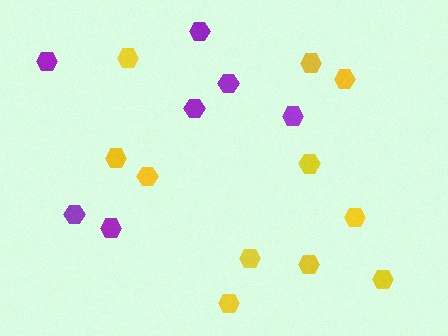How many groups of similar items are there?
There are 2 groups: one group of yellow hexagons (11) and one group of purple hexagons (7).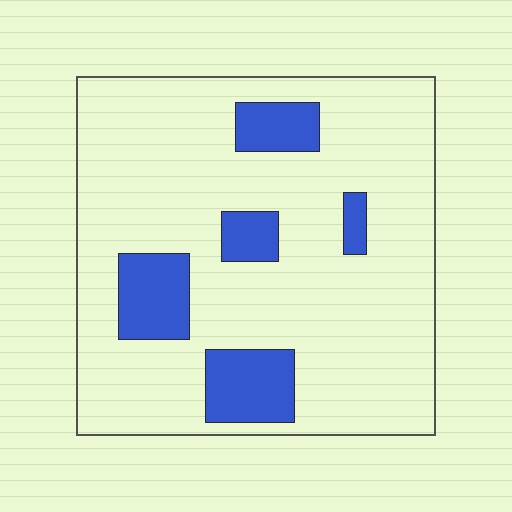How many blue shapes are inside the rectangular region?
5.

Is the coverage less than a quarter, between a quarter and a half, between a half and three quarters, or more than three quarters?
Less than a quarter.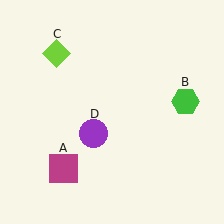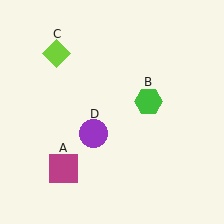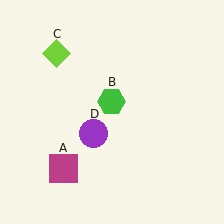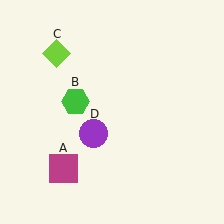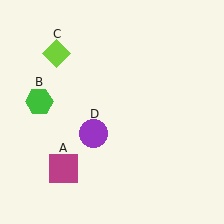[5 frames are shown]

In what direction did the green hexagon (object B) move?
The green hexagon (object B) moved left.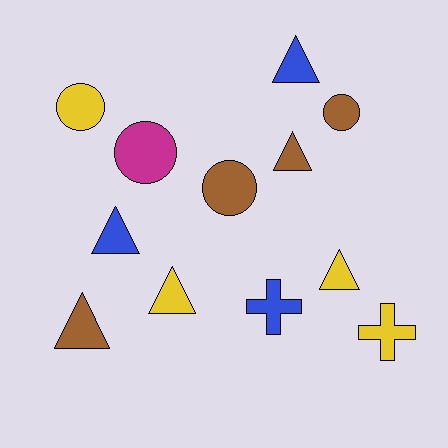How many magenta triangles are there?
There are no magenta triangles.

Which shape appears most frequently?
Triangle, with 6 objects.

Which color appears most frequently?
Brown, with 4 objects.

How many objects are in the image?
There are 12 objects.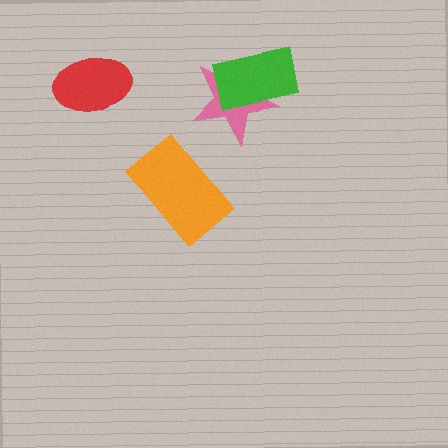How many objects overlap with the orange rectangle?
0 objects overlap with the orange rectangle.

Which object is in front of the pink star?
The green rectangle is in front of the pink star.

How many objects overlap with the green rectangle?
1 object overlaps with the green rectangle.